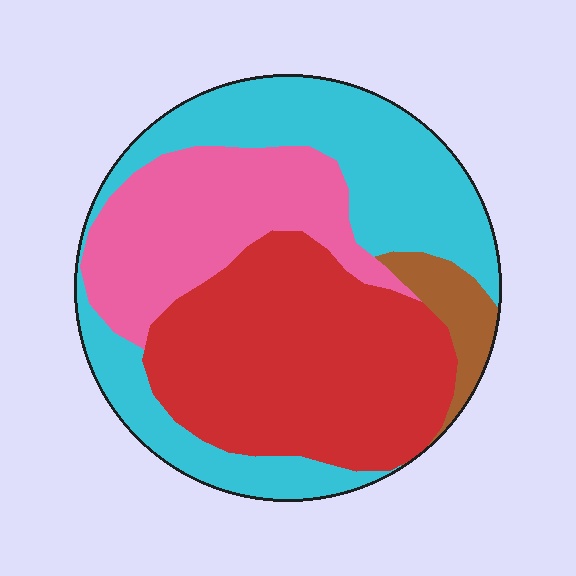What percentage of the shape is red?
Red takes up about three eighths (3/8) of the shape.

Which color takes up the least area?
Brown, at roughly 5%.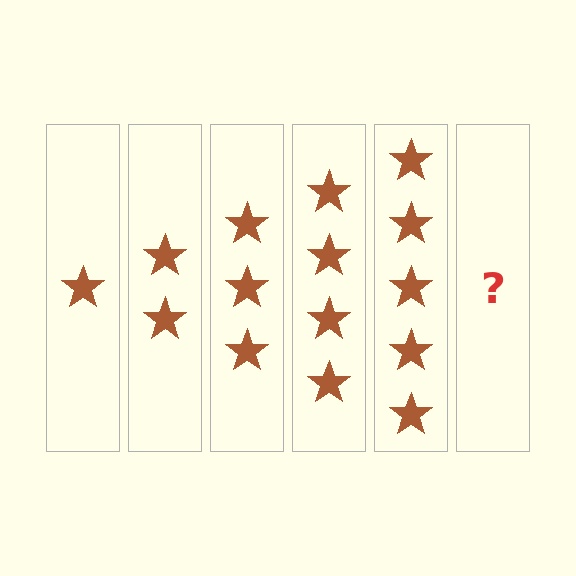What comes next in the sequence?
The next element should be 6 stars.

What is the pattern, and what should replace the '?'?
The pattern is that each step adds one more star. The '?' should be 6 stars.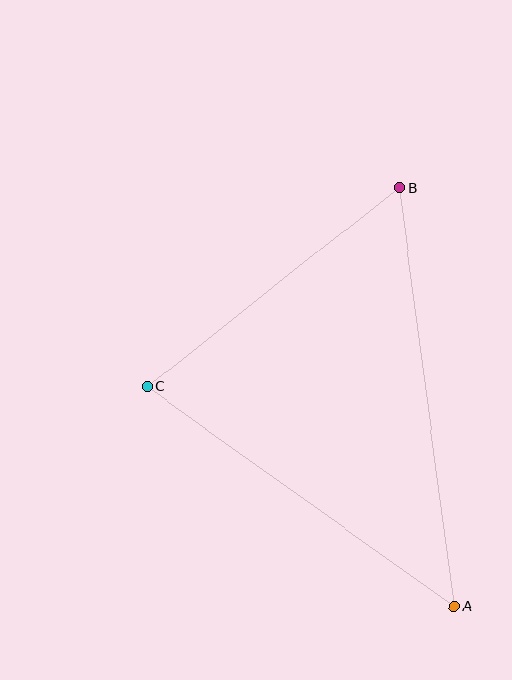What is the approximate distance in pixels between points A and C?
The distance between A and C is approximately 378 pixels.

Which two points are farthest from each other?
Points A and B are farthest from each other.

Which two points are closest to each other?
Points B and C are closest to each other.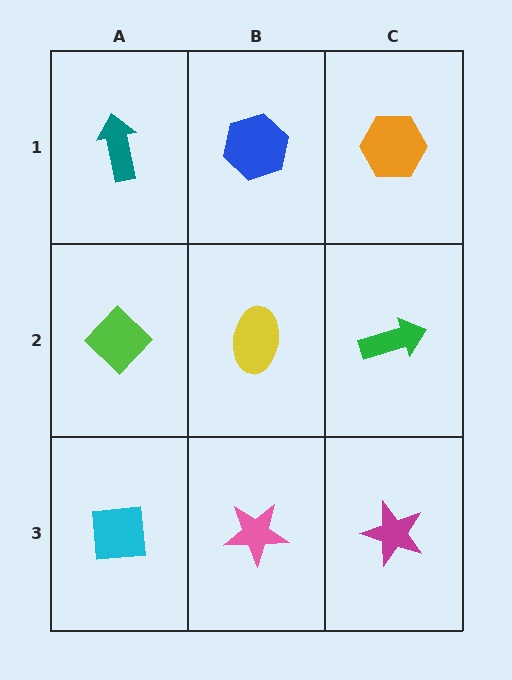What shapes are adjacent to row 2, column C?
An orange hexagon (row 1, column C), a magenta star (row 3, column C), a yellow ellipse (row 2, column B).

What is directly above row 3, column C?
A green arrow.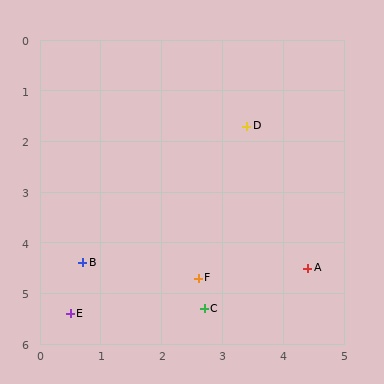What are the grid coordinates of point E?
Point E is at approximately (0.5, 5.4).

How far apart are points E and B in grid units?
Points E and B are about 1.0 grid units apart.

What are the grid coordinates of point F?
Point F is at approximately (2.6, 4.7).